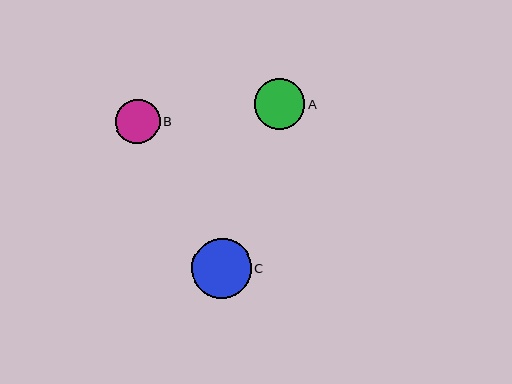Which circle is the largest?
Circle C is the largest with a size of approximately 60 pixels.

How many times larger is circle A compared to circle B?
Circle A is approximately 1.1 times the size of circle B.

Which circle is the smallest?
Circle B is the smallest with a size of approximately 44 pixels.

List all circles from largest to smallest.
From largest to smallest: C, A, B.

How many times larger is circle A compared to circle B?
Circle A is approximately 1.1 times the size of circle B.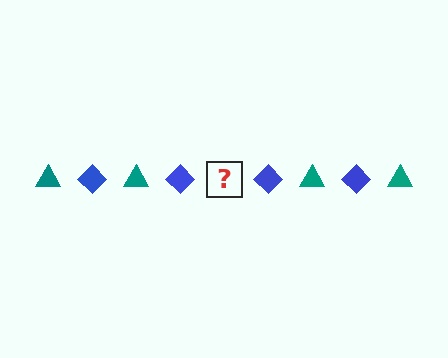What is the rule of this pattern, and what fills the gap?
The rule is that the pattern alternates between teal triangle and blue diamond. The gap should be filled with a teal triangle.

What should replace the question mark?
The question mark should be replaced with a teal triangle.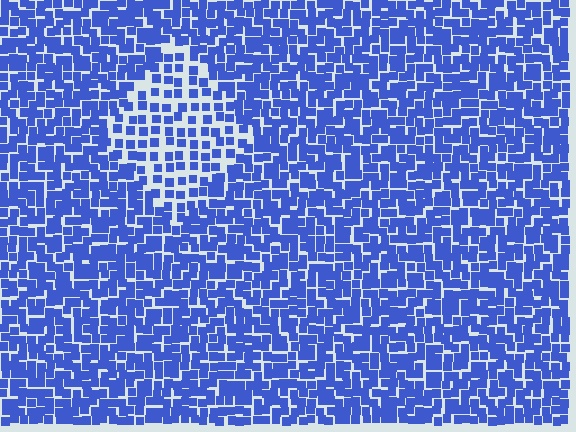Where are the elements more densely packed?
The elements are more densely packed outside the diamond boundary.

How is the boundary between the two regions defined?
The boundary is defined by a change in element density (approximately 1.9x ratio). All elements are the same color, size, and shape.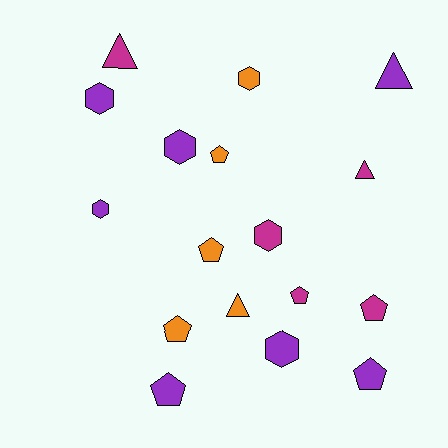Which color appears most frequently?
Purple, with 7 objects.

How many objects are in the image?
There are 17 objects.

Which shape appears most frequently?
Pentagon, with 7 objects.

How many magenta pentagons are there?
There are 2 magenta pentagons.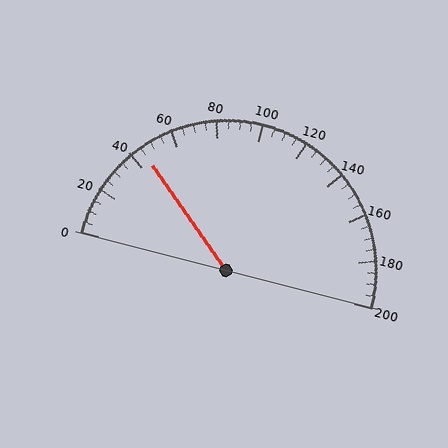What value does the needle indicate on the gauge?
The needle indicates approximately 45.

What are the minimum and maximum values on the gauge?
The gauge ranges from 0 to 200.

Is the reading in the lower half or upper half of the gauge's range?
The reading is in the lower half of the range (0 to 200).